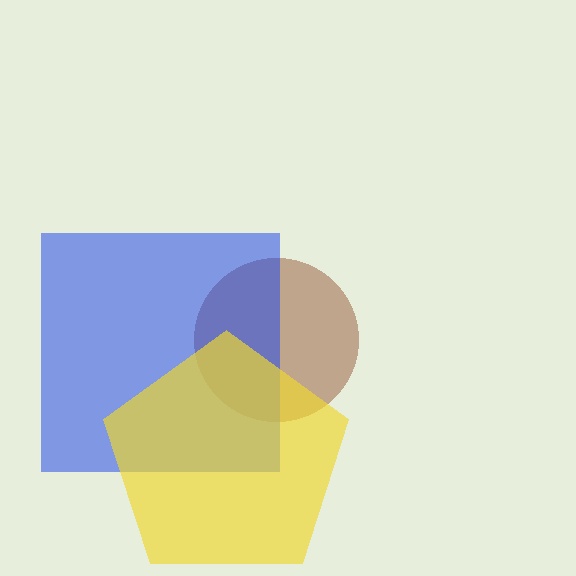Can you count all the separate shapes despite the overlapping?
Yes, there are 3 separate shapes.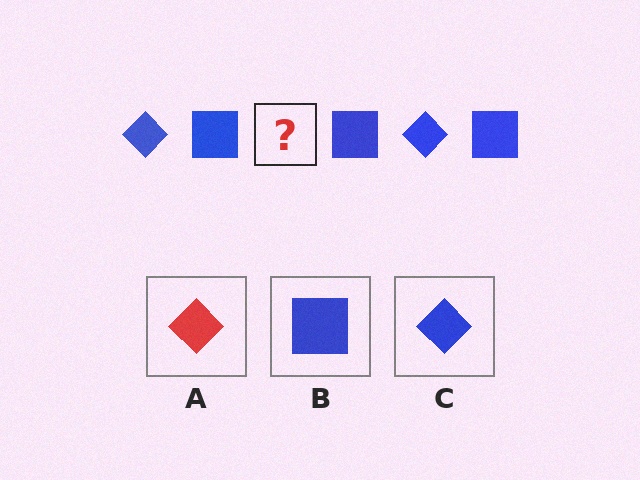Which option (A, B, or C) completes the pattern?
C.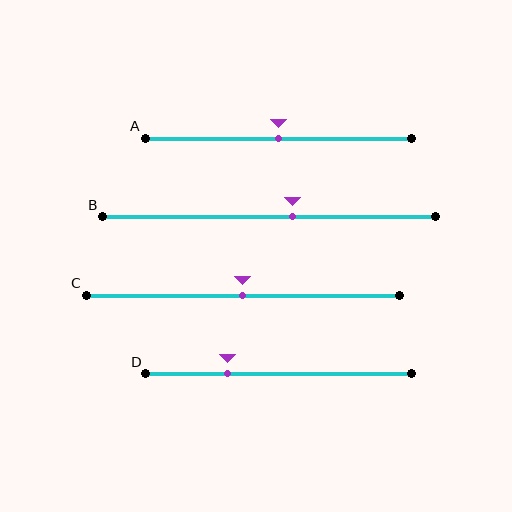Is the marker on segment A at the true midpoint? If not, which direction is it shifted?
Yes, the marker on segment A is at the true midpoint.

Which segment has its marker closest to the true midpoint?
Segment A has its marker closest to the true midpoint.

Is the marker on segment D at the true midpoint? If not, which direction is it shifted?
No, the marker on segment D is shifted to the left by about 19% of the segment length.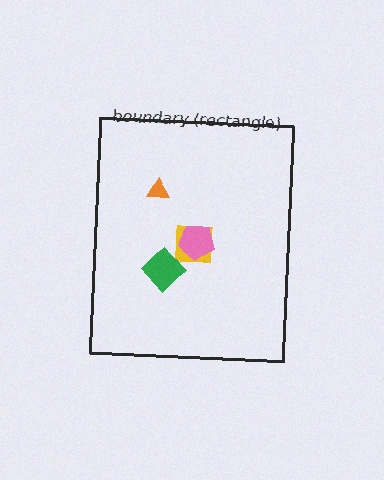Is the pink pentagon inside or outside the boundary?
Inside.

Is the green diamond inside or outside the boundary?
Inside.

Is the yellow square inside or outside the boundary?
Inside.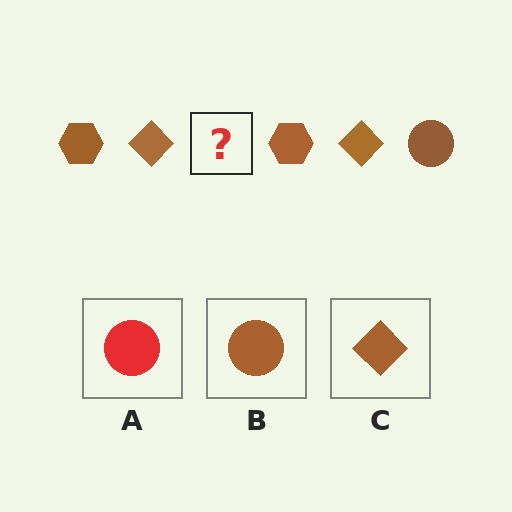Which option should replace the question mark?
Option B.